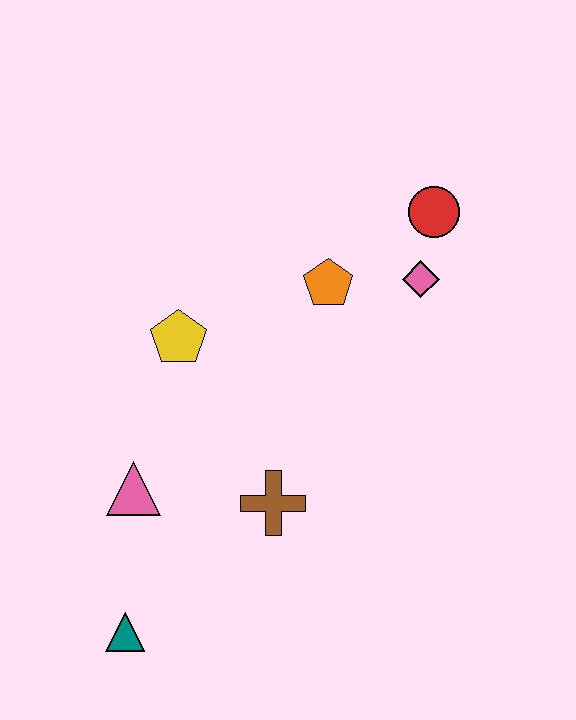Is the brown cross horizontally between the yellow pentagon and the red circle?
Yes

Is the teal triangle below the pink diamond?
Yes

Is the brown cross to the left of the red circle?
Yes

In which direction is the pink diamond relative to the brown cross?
The pink diamond is above the brown cross.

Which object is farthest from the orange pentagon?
The teal triangle is farthest from the orange pentagon.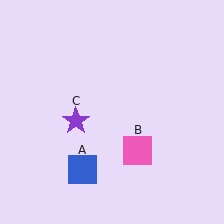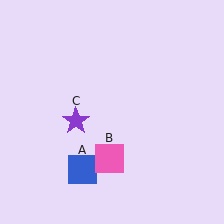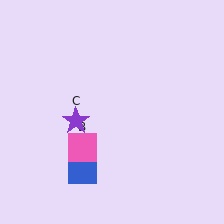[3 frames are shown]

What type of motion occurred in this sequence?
The pink square (object B) rotated clockwise around the center of the scene.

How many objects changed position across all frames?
1 object changed position: pink square (object B).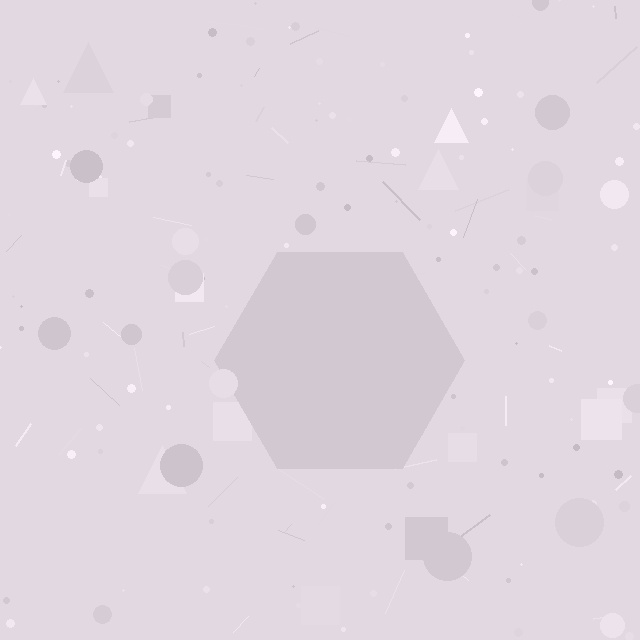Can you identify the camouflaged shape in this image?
The camouflaged shape is a hexagon.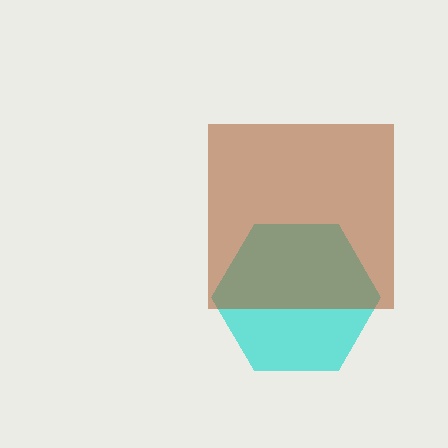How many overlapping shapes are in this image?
There are 2 overlapping shapes in the image.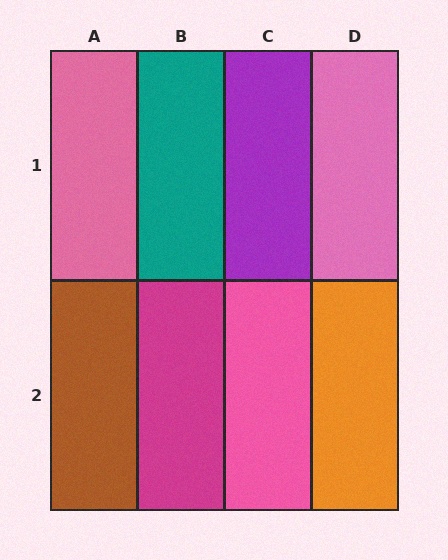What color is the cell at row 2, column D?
Orange.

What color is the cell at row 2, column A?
Brown.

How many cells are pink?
3 cells are pink.